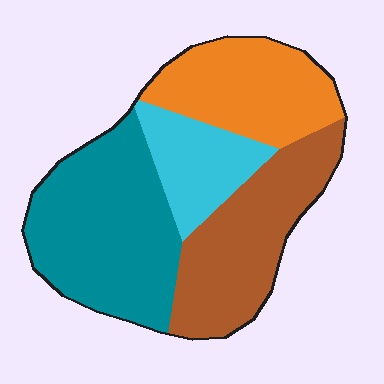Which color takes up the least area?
Cyan, at roughly 15%.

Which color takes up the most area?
Teal, at roughly 35%.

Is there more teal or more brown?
Teal.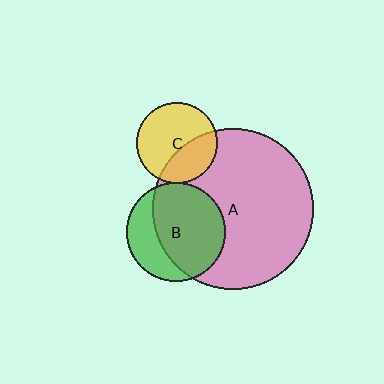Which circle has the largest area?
Circle A (pink).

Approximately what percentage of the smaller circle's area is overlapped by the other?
Approximately 35%.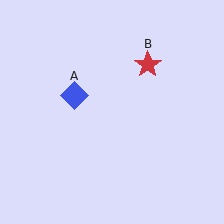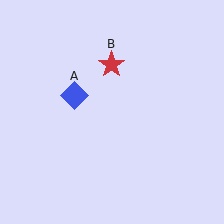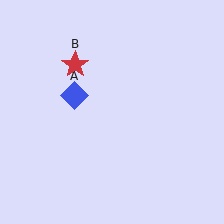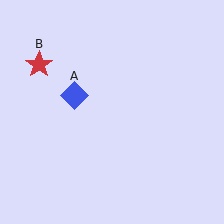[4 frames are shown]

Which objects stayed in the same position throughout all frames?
Blue diamond (object A) remained stationary.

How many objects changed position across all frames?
1 object changed position: red star (object B).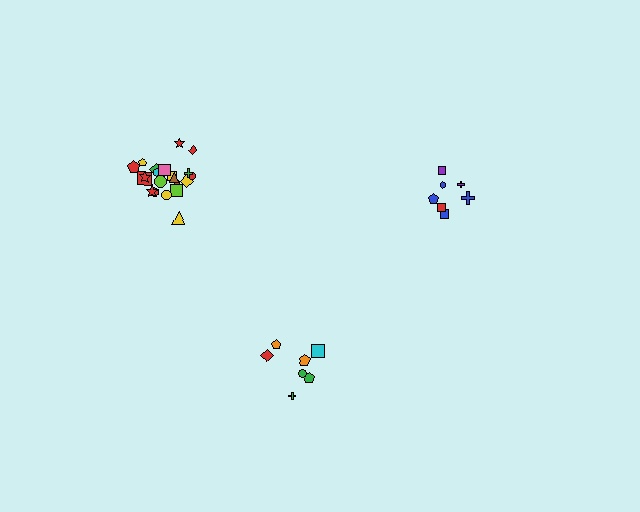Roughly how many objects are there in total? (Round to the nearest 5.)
Roughly 35 objects in total.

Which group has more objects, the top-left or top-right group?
The top-left group.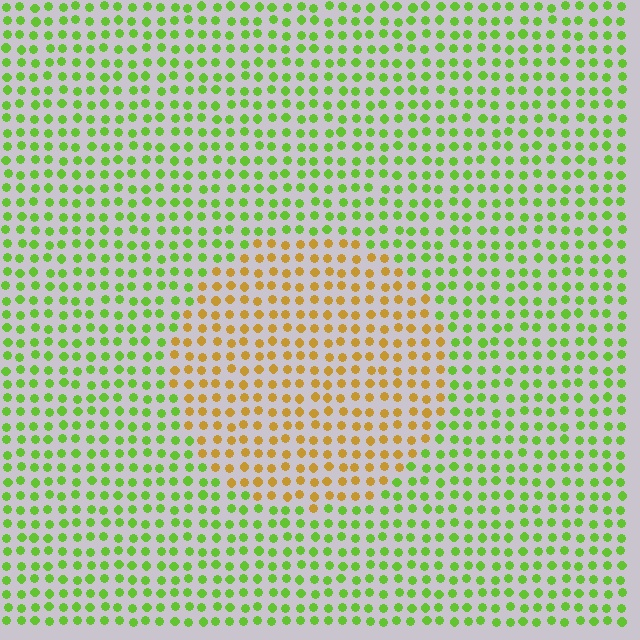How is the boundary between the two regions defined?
The boundary is defined purely by a slight shift in hue (about 58 degrees). Spacing, size, and orientation are identical on both sides.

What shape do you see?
I see a circle.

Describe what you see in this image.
The image is filled with small lime elements in a uniform arrangement. A circle-shaped region is visible where the elements are tinted to a slightly different hue, forming a subtle color boundary.